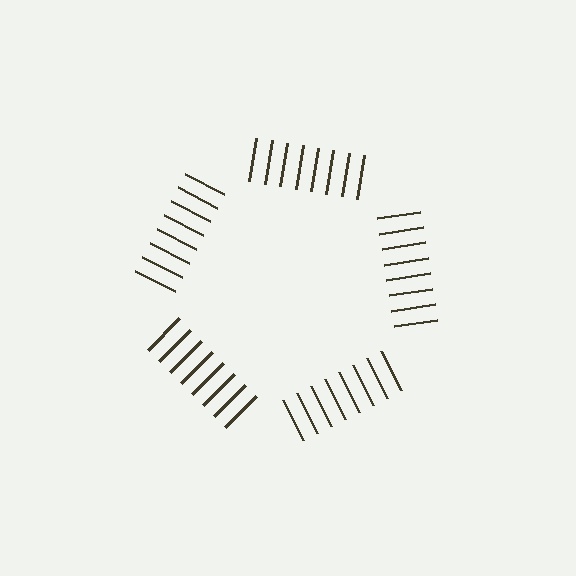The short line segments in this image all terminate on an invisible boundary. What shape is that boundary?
An illusory pentagon — the line segments terminate on its edges but no continuous stroke is drawn.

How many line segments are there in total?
40 — 8 along each of the 5 edges.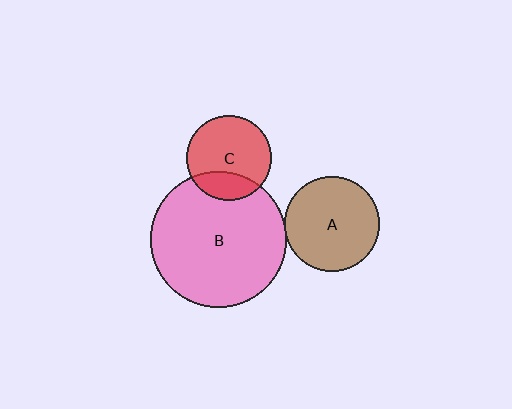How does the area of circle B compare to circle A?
Approximately 2.0 times.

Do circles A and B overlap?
Yes.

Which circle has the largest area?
Circle B (pink).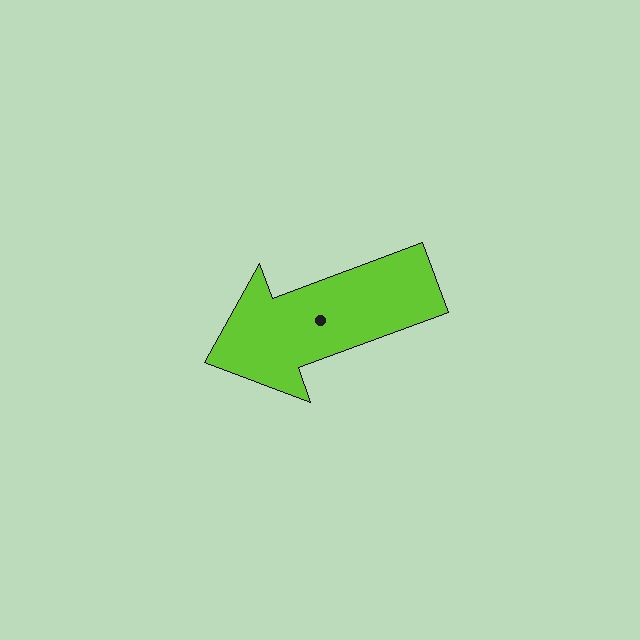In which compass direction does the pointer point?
West.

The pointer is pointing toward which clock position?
Roughly 8 o'clock.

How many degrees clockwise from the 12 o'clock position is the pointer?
Approximately 250 degrees.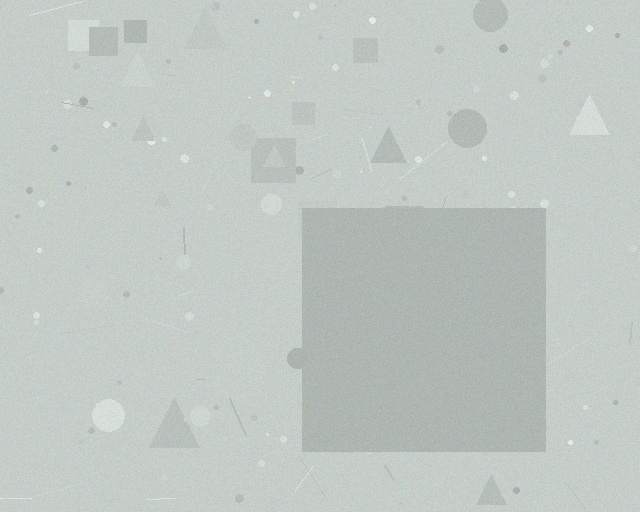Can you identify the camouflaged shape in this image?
The camouflaged shape is a square.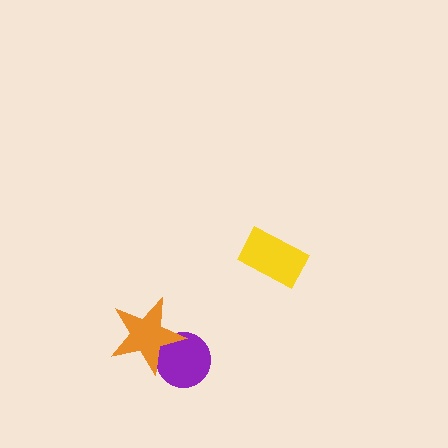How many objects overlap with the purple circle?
1 object overlaps with the purple circle.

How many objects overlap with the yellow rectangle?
0 objects overlap with the yellow rectangle.